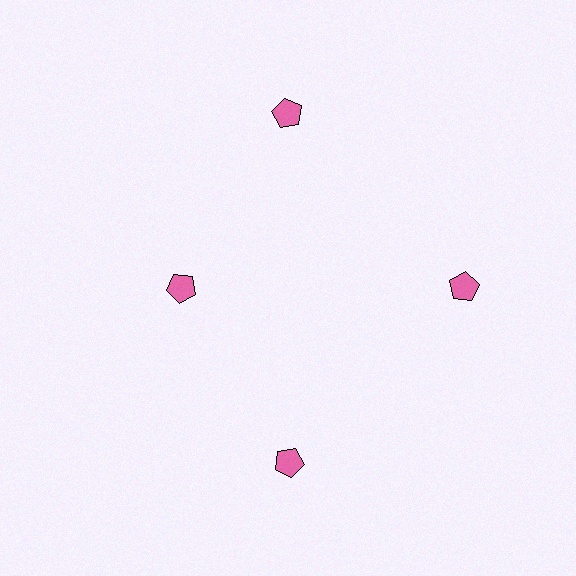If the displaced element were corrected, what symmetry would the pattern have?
It would have 4-fold rotational symmetry — the pattern would map onto itself every 90 degrees.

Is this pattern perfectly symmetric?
No. The 4 pink pentagons are arranged in a ring, but one element near the 9 o'clock position is pulled inward toward the center, breaking the 4-fold rotational symmetry.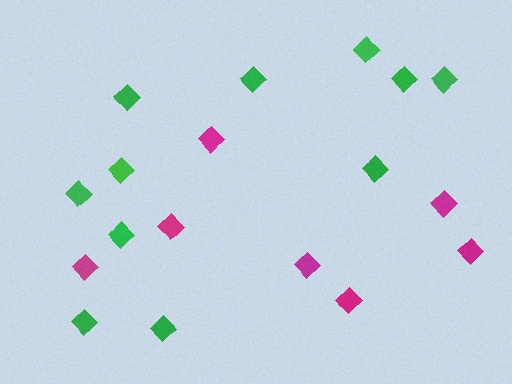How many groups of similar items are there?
There are 2 groups: one group of magenta diamonds (7) and one group of green diamonds (11).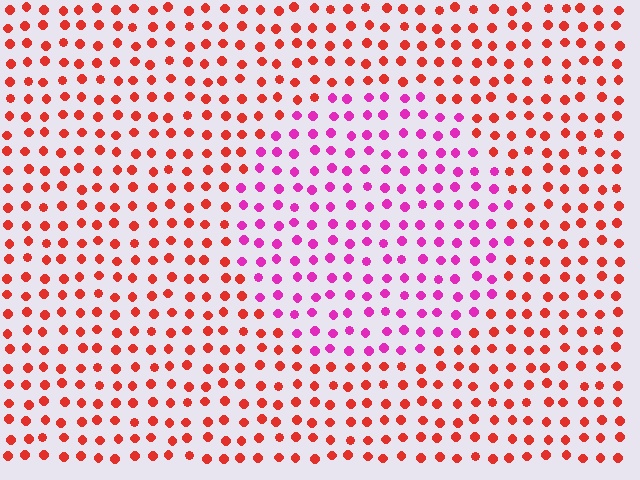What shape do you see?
I see a circle.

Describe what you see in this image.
The image is filled with small red elements in a uniform arrangement. A circle-shaped region is visible where the elements are tinted to a slightly different hue, forming a subtle color boundary.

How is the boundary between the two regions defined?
The boundary is defined purely by a slight shift in hue (about 50 degrees). Spacing, size, and orientation are identical on both sides.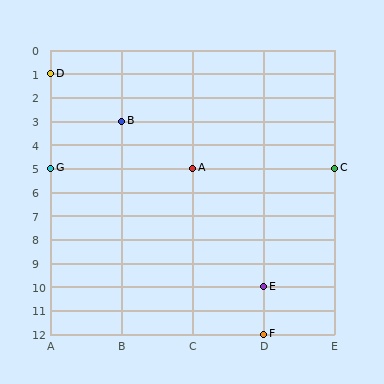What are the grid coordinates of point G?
Point G is at grid coordinates (A, 5).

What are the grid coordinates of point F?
Point F is at grid coordinates (D, 12).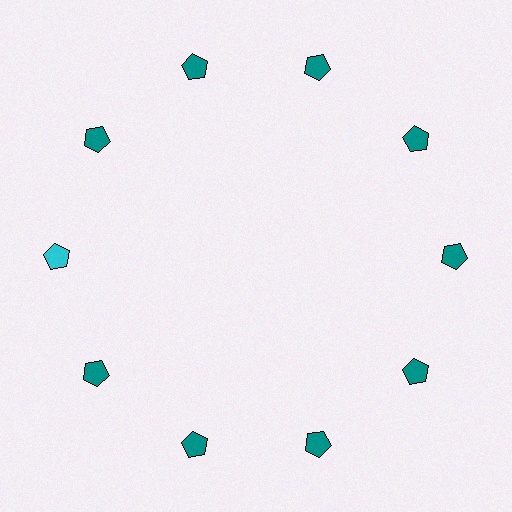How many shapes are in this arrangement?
There are 10 shapes arranged in a ring pattern.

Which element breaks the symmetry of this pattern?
The cyan pentagon at roughly the 9 o'clock position breaks the symmetry. All other shapes are teal pentagons.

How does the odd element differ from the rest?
It has a different color: cyan instead of teal.